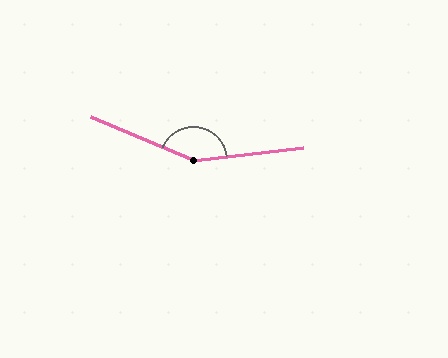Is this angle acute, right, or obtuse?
It is obtuse.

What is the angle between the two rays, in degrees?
Approximately 150 degrees.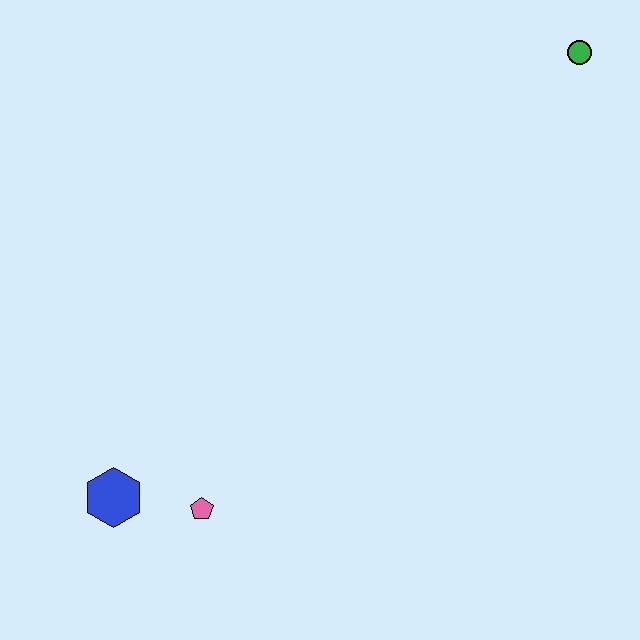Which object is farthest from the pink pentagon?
The green circle is farthest from the pink pentagon.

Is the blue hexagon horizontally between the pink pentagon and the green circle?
No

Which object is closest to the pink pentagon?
The blue hexagon is closest to the pink pentagon.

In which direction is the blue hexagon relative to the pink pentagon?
The blue hexagon is to the left of the pink pentagon.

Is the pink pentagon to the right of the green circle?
No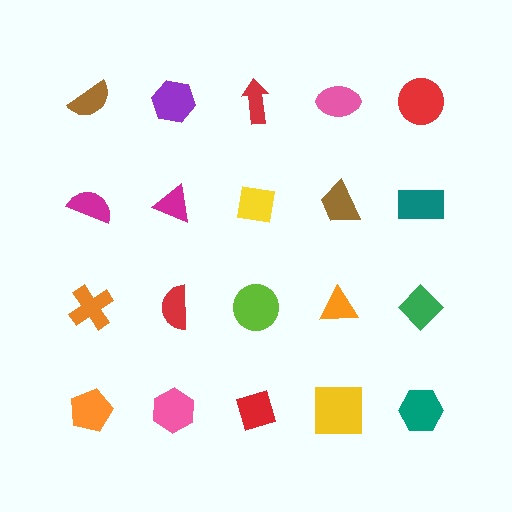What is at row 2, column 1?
A magenta semicircle.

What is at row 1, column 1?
A brown semicircle.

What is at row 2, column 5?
A teal rectangle.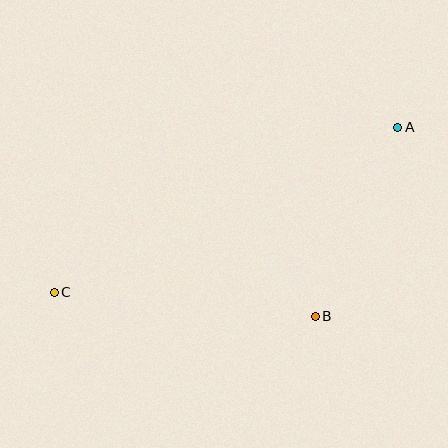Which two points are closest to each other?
Points A and B are closest to each other.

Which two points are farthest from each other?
Points A and C are farthest from each other.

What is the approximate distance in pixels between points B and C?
The distance between B and C is approximately 262 pixels.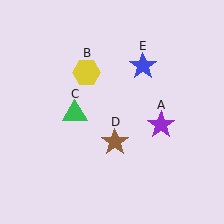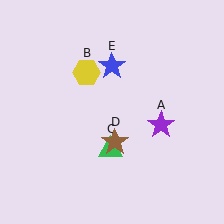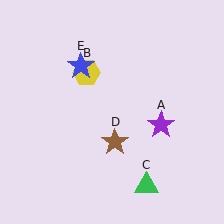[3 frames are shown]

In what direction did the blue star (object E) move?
The blue star (object E) moved left.